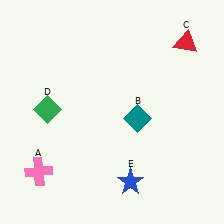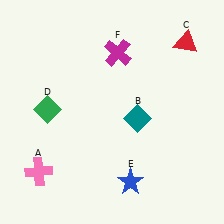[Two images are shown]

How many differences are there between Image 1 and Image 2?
There is 1 difference between the two images.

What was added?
A magenta cross (F) was added in Image 2.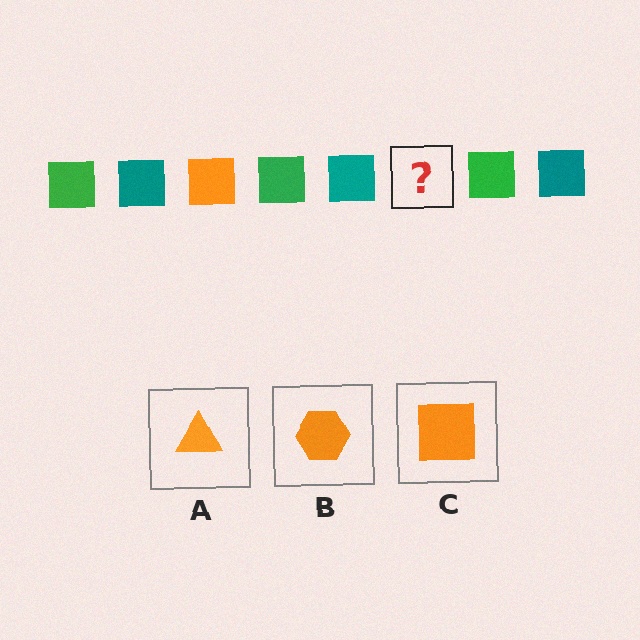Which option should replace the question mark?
Option C.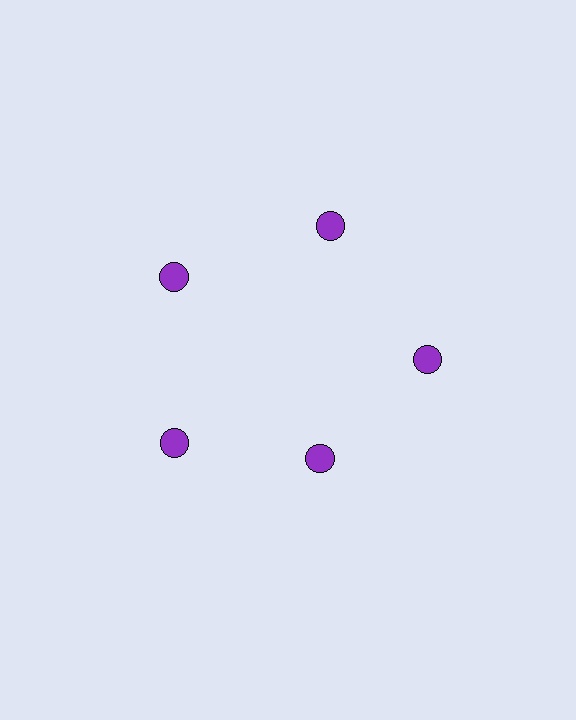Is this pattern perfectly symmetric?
No. The 5 purple circles are arranged in a ring, but one element near the 5 o'clock position is pulled inward toward the center, breaking the 5-fold rotational symmetry.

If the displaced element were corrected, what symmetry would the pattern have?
It would have 5-fold rotational symmetry — the pattern would map onto itself every 72 degrees.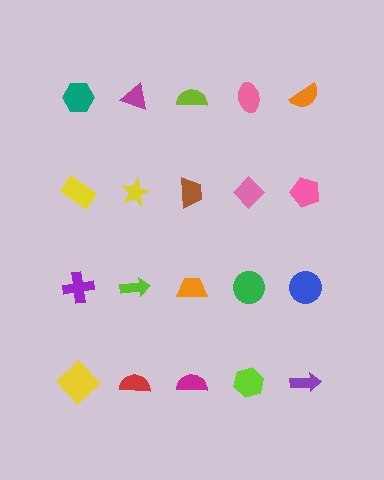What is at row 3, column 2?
A lime arrow.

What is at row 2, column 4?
A pink diamond.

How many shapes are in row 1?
5 shapes.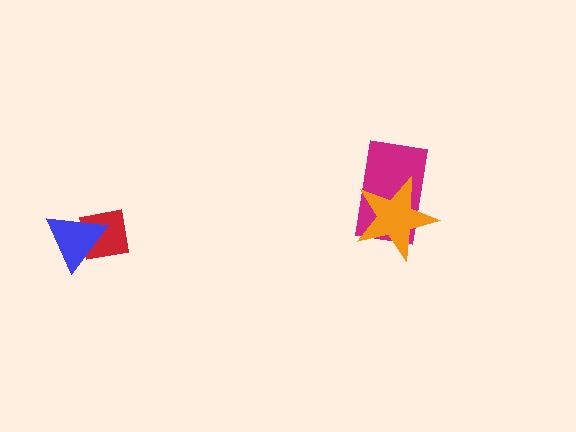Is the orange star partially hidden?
No, no other shape covers it.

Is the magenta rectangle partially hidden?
Yes, it is partially covered by another shape.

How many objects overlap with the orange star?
1 object overlaps with the orange star.